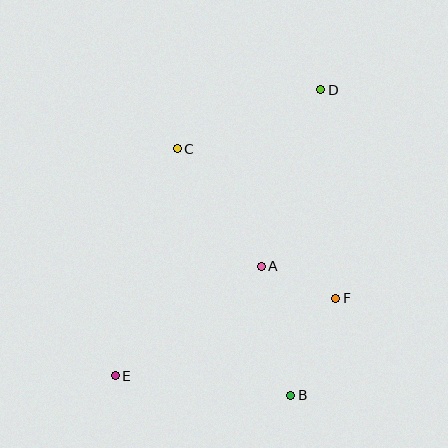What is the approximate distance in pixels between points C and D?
The distance between C and D is approximately 155 pixels.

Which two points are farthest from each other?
Points D and E are farthest from each other.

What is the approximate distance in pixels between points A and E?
The distance between A and E is approximately 182 pixels.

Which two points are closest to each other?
Points A and F are closest to each other.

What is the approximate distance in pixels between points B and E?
The distance between B and E is approximately 176 pixels.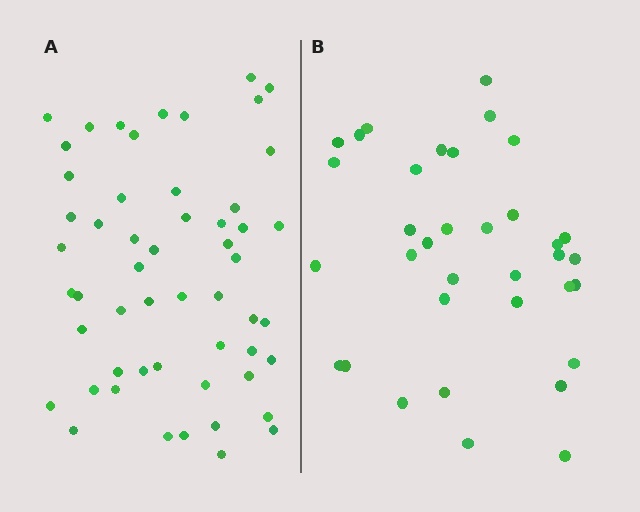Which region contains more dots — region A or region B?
Region A (the left region) has more dots.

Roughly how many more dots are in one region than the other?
Region A has approximately 20 more dots than region B.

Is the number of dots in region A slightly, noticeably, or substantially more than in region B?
Region A has substantially more. The ratio is roughly 1.5 to 1.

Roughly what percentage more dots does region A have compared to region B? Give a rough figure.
About 55% more.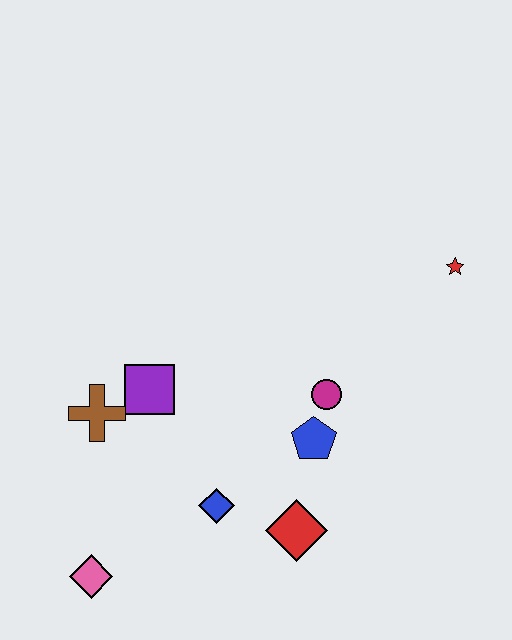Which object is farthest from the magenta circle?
The pink diamond is farthest from the magenta circle.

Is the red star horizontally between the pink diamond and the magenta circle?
No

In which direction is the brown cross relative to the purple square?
The brown cross is to the left of the purple square.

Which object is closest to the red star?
The magenta circle is closest to the red star.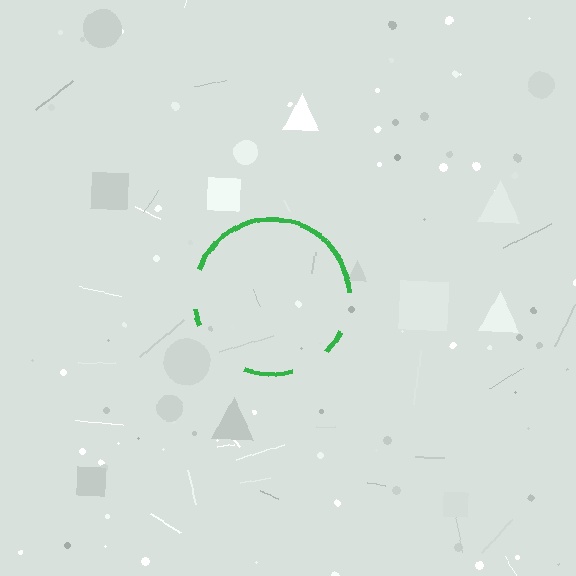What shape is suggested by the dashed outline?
The dashed outline suggests a circle.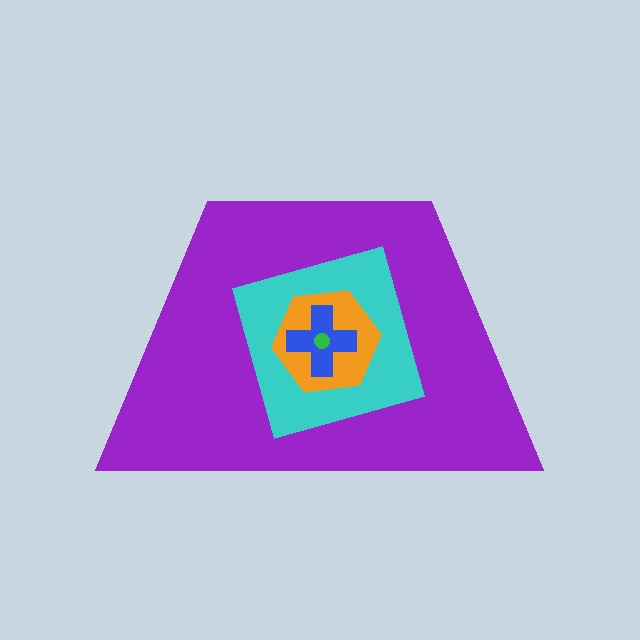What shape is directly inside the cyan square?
The orange hexagon.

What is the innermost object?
The green circle.